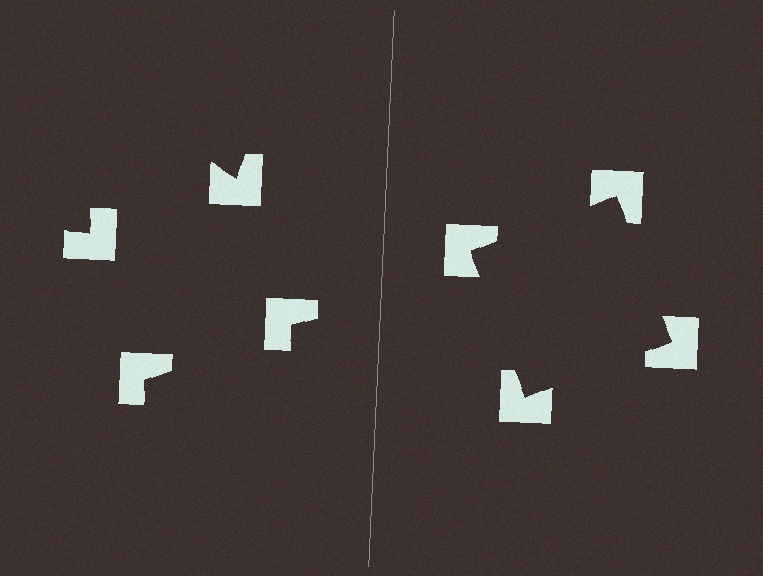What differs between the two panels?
The notched squares are positioned identically on both sides; only the wedge orientations differ. On the right they align to a square; on the left they are misaligned.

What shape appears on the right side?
An illusory square.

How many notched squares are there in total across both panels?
8 — 4 on each side.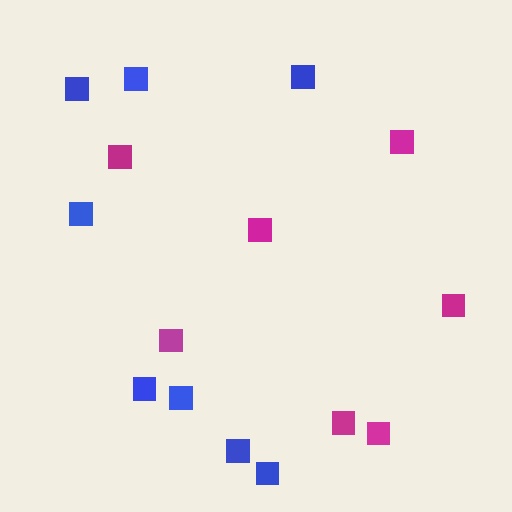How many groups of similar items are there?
There are 2 groups: one group of magenta squares (7) and one group of blue squares (8).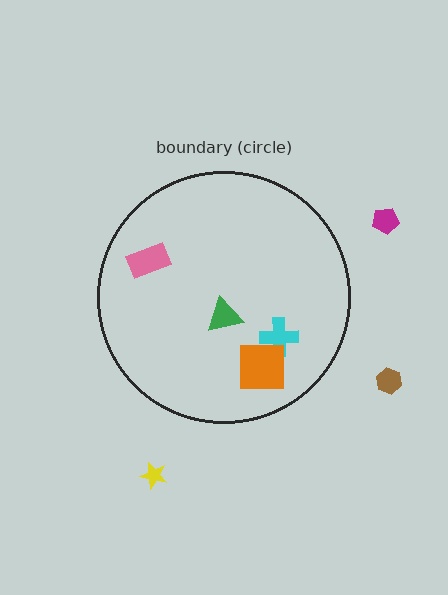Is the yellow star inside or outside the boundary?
Outside.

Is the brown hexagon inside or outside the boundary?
Outside.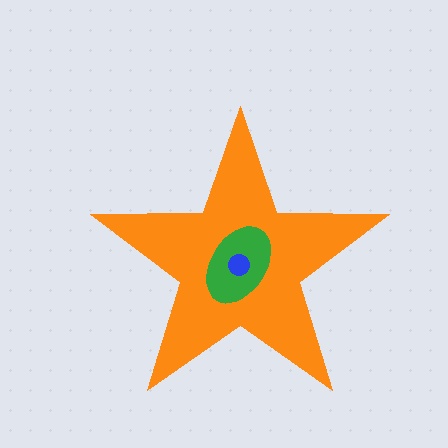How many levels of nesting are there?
3.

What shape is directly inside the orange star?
The green ellipse.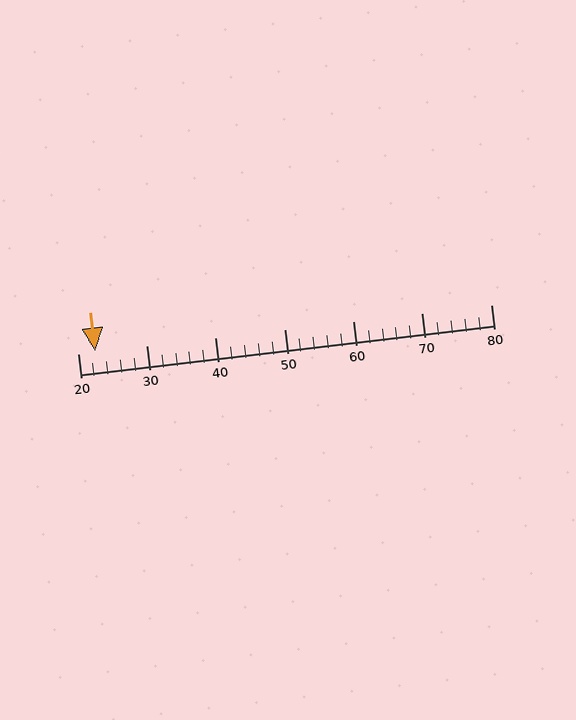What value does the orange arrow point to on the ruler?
The orange arrow points to approximately 22.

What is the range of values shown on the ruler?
The ruler shows values from 20 to 80.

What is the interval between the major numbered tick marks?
The major tick marks are spaced 10 units apart.